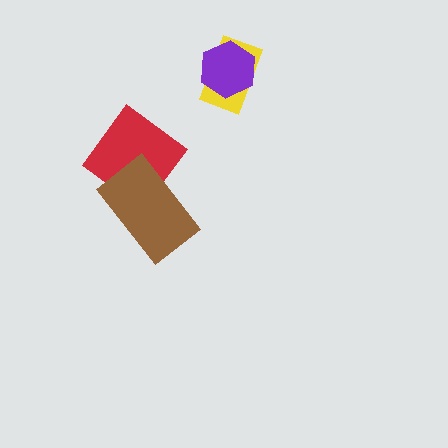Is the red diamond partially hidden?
Yes, it is partially covered by another shape.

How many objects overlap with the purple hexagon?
1 object overlaps with the purple hexagon.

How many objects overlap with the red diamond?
1 object overlaps with the red diamond.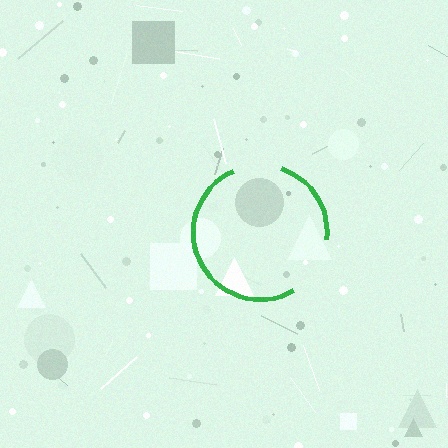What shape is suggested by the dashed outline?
The dashed outline suggests a circle.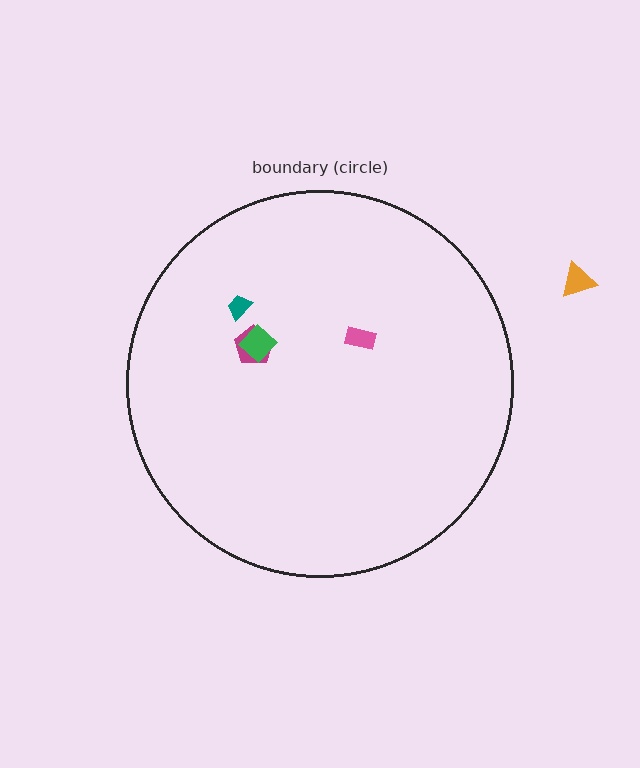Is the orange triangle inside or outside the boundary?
Outside.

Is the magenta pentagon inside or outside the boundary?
Inside.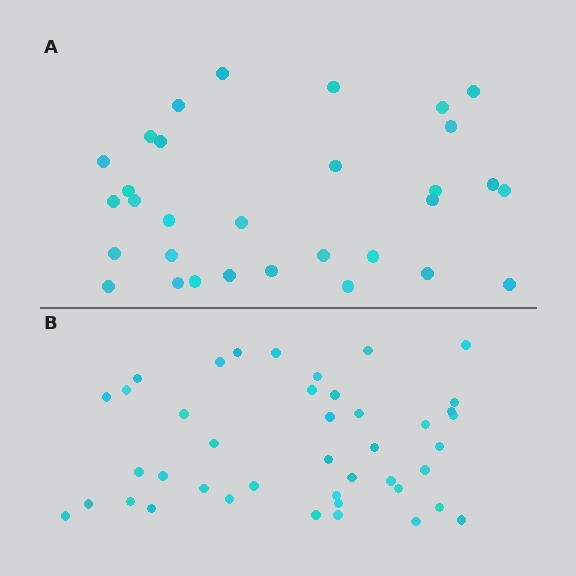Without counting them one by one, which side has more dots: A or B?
Region B (the bottom region) has more dots.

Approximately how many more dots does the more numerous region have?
Region B has roughly 12 or so more dots than region A.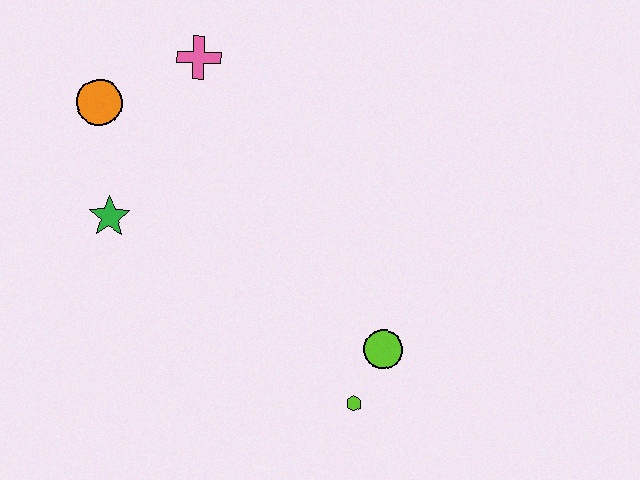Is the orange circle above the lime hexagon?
Yes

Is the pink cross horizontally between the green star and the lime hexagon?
Yes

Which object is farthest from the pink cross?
The lime hexagon is farthest from the pink cross.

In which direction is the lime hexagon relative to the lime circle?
The lime hexagon is below the lime circle.